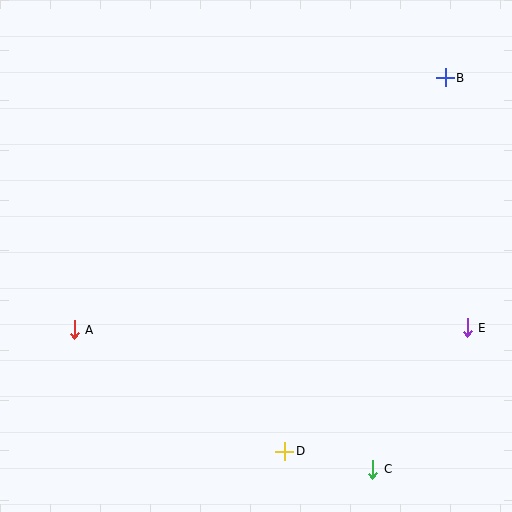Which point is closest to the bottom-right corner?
Point C is closest to the bottom-right corner.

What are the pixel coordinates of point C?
Point C is at (373, 469).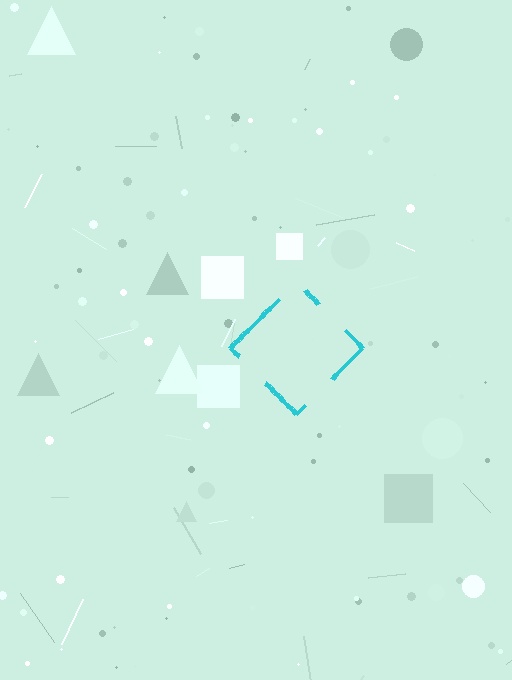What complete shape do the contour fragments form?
The contour fragments form a diamond.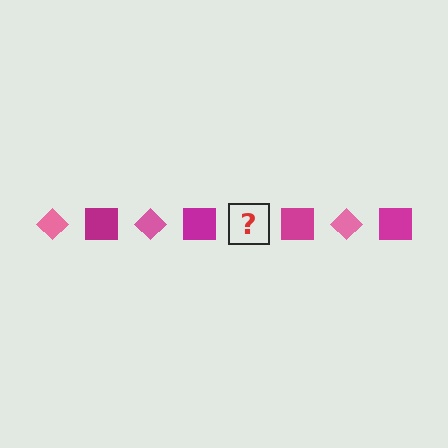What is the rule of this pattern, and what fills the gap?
The rule is that the pattern alternates between pink diamond and magenta square. The gap should be filled with a pink diamond.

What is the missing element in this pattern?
The missing element is a pink diamond.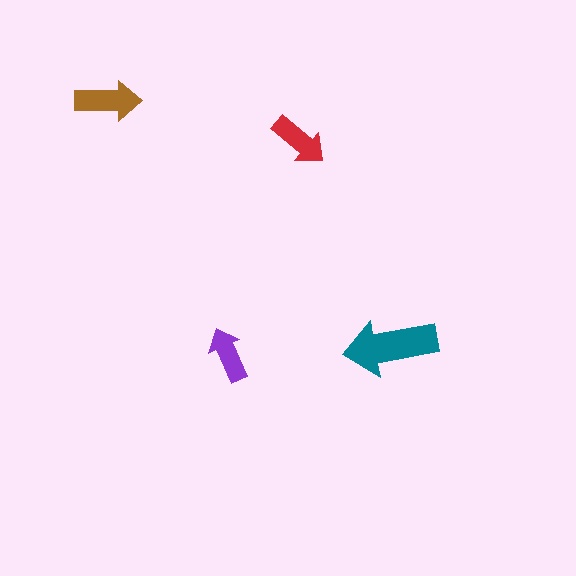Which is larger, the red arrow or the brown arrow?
The brown one.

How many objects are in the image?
There are 4 objects in the image.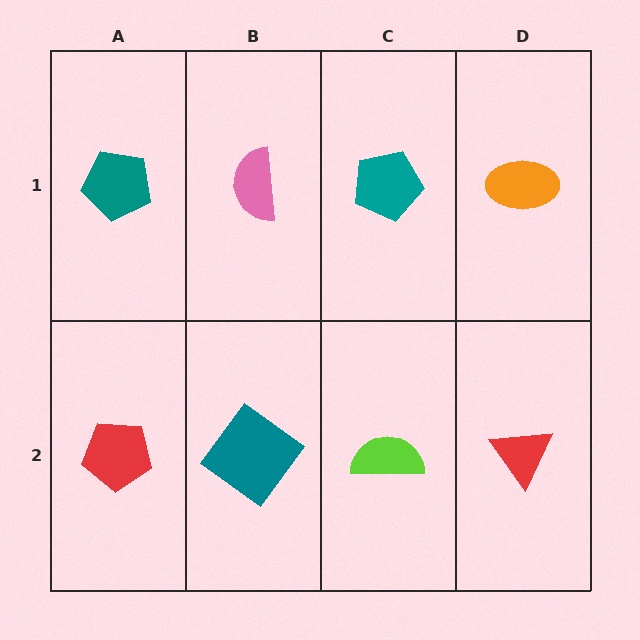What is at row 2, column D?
A red triangle.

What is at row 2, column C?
A lime semicircle.